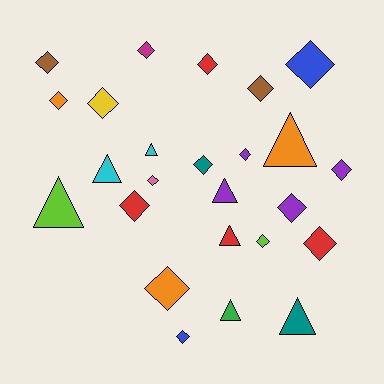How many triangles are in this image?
There are 8 triangles.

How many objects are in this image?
There are 25 objects.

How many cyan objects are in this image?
There are 2 cyan objects.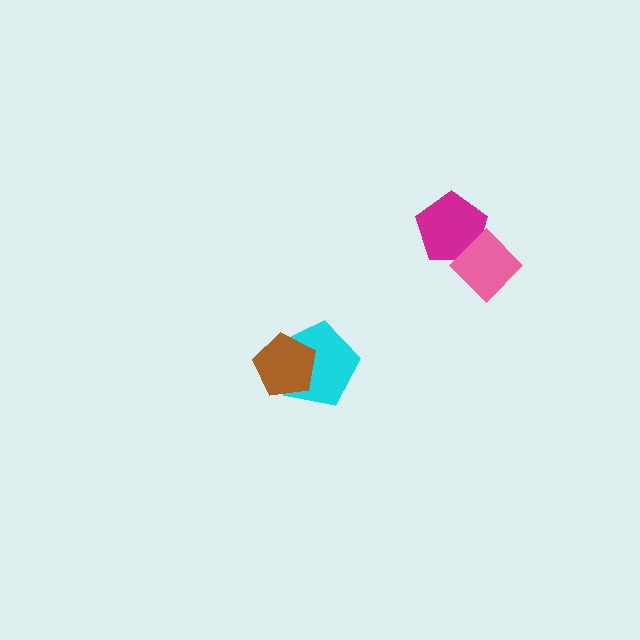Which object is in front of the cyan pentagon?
The brown pentagon is in front of the cyan pentagon.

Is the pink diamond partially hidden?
No, no other shape covers it.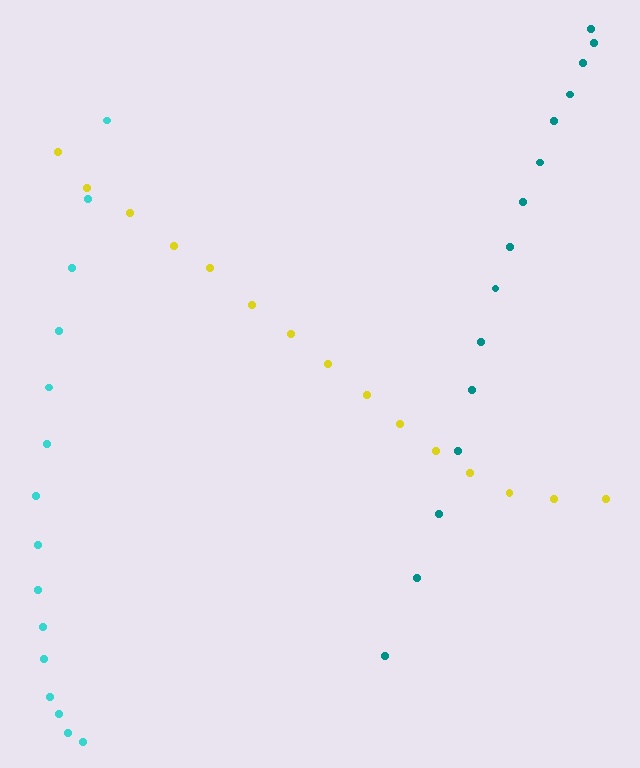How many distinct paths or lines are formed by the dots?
There are 3 distinct paths.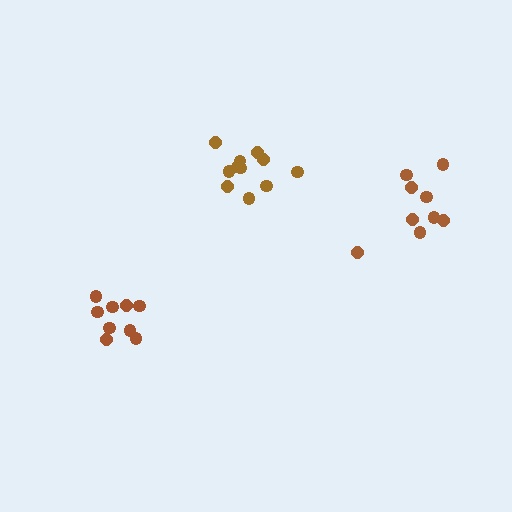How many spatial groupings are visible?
There are 3 spatial groupings.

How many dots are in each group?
Group 1: 11 dots, Group 2: 9 dots, Group 3: 9 dots (29 total).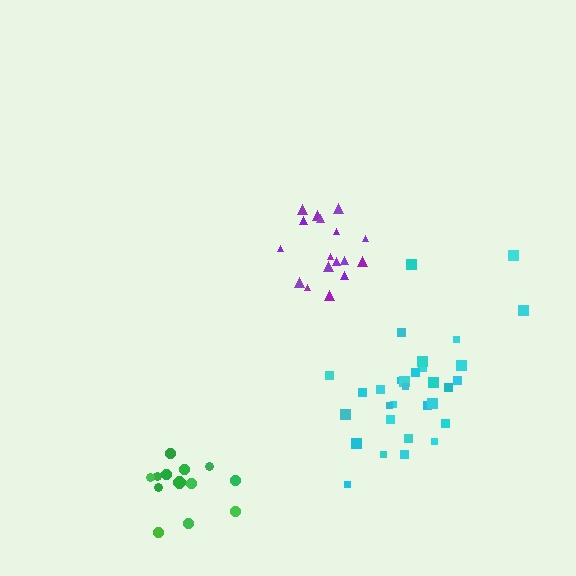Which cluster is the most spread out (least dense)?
Cyan.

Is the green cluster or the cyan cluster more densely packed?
Green.